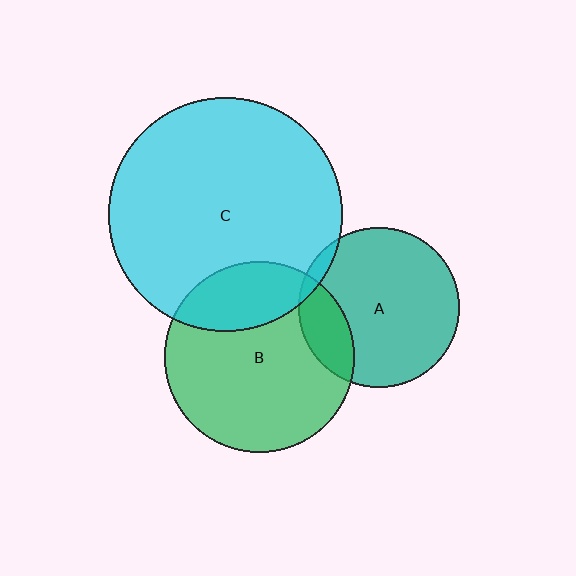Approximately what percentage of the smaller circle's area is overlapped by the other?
Approximately 20%.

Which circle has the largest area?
Circle C (cyan).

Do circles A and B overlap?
Yes.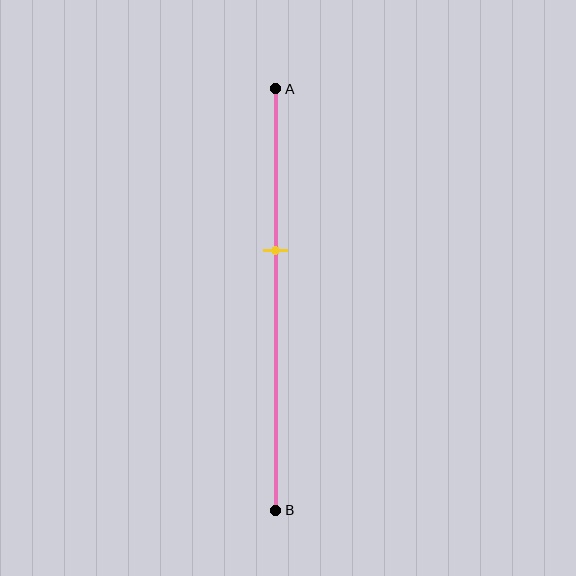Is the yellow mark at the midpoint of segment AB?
No, the mark is at about 40% from A, not at the 50% midpoint.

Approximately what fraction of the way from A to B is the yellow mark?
The yellow mark is approximately 40% of the way from A to B.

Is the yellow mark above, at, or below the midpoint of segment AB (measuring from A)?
The yellow mark is above the midpoint of segment AB.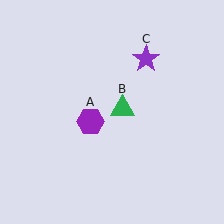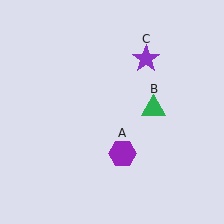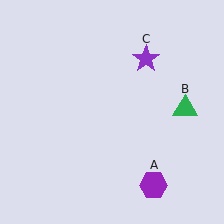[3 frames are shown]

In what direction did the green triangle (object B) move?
The green triangle (object B) moved right.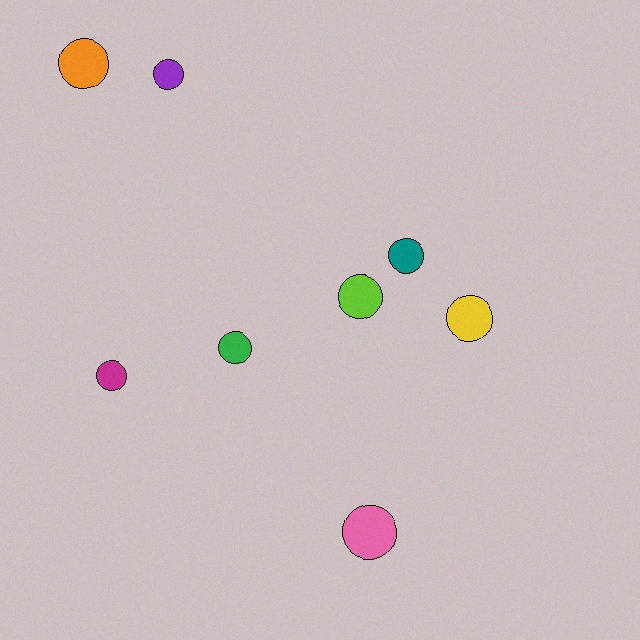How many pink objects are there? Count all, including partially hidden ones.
There is 1 pink object.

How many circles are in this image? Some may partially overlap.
There are 8 circles.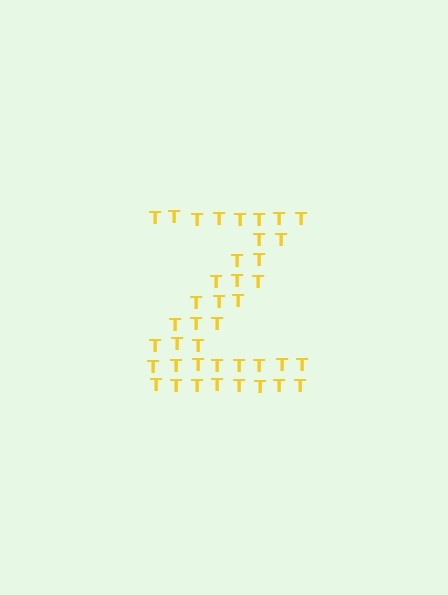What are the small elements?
The small elements are letter T's.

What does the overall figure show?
The overall figure shows the letter Z.